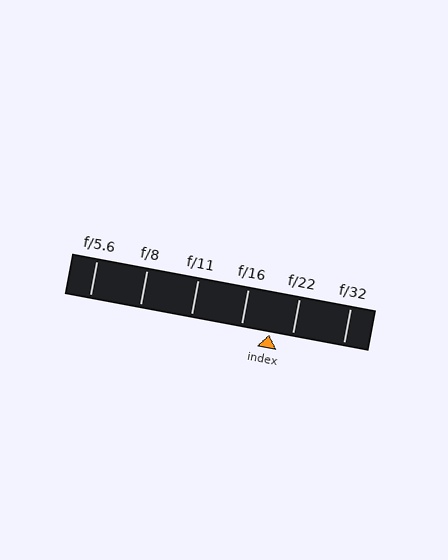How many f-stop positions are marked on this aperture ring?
There are 6 f-stop positions marked.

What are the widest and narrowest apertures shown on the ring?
The widest aperture shown is f/5.6 and the narrowest is f/32.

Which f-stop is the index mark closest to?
The index mark is closest to f/22.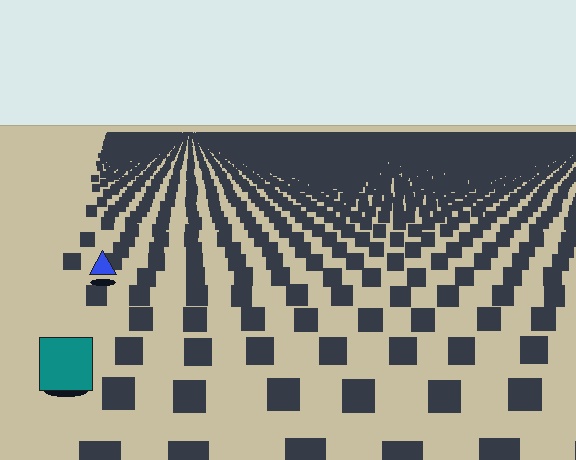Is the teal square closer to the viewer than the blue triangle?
Yes. The teal square is closer — you can tell from the texture gradient: the ground texture is coarser near it.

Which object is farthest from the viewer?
The blue triangle is farthest from the viewer. It appears smaller and the ground texture around it is denser.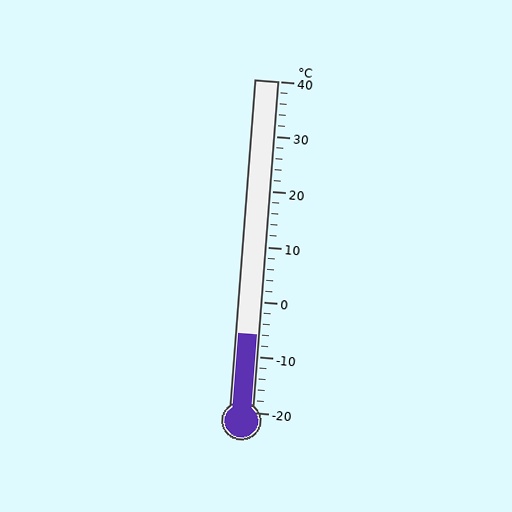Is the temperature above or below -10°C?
The temperature is above -10°C.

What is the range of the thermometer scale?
The thermometer scale ranges from -20°C to 40°C.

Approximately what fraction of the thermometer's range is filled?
The thermometer is filled to approximately 25% of its range.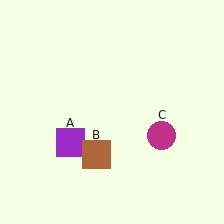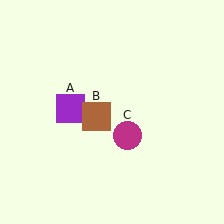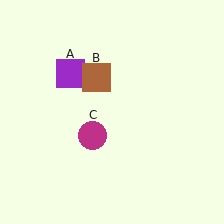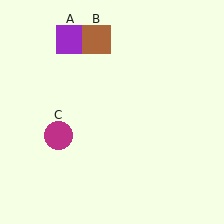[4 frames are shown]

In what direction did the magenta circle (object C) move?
The magenta circle (object C) moved left.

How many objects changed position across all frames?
3 objects changed position: purple square (object A), brown square (object B), magenta circle (object C).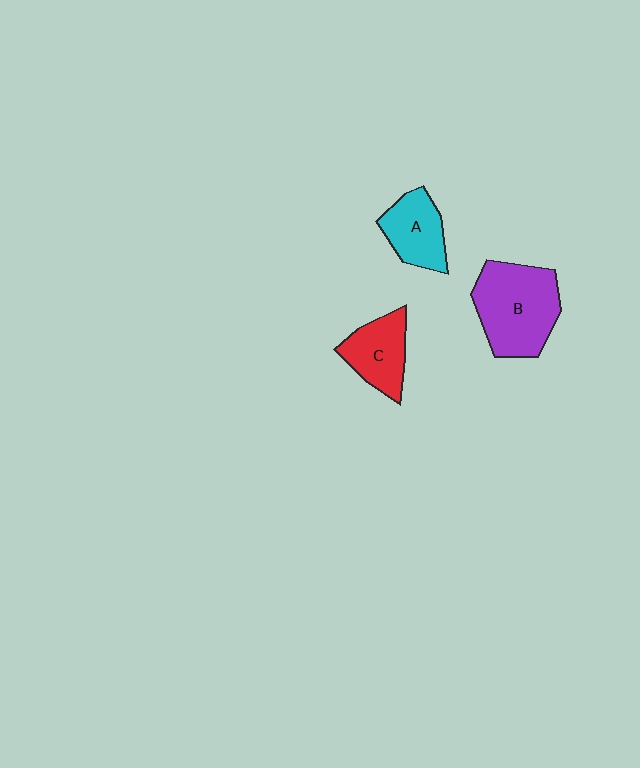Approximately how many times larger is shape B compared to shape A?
Approximately 1.7 times.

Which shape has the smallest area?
Shape A (cyan).